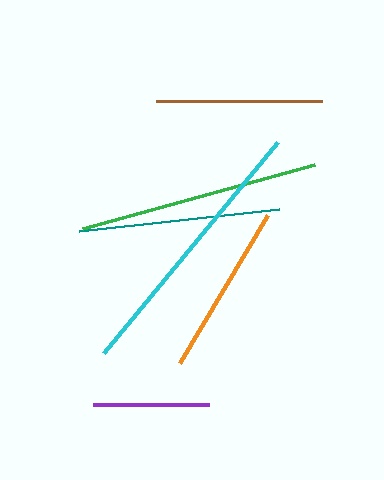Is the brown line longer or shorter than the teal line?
The teal line is longer than the brown line.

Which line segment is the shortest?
The purple line is the shortest at approximately 116 pixels.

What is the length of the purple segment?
The purple segment is approximately 116 pixels long.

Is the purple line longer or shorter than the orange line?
The orange line is longer than the purple line.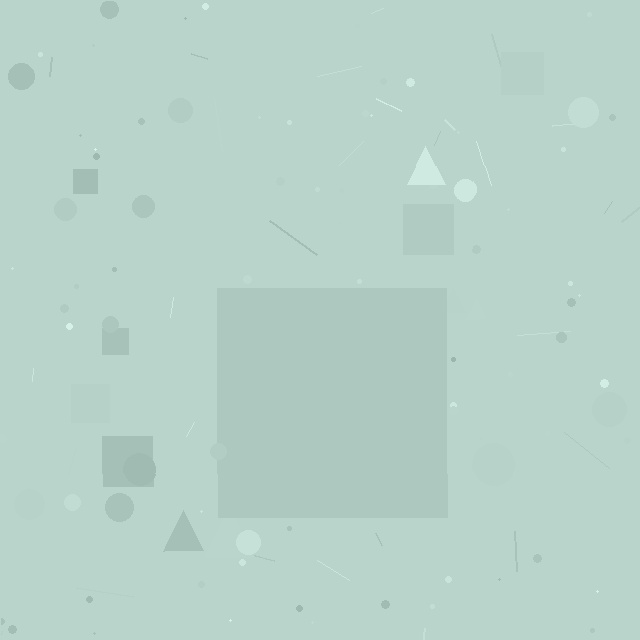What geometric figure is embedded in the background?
A square is embedded in the background.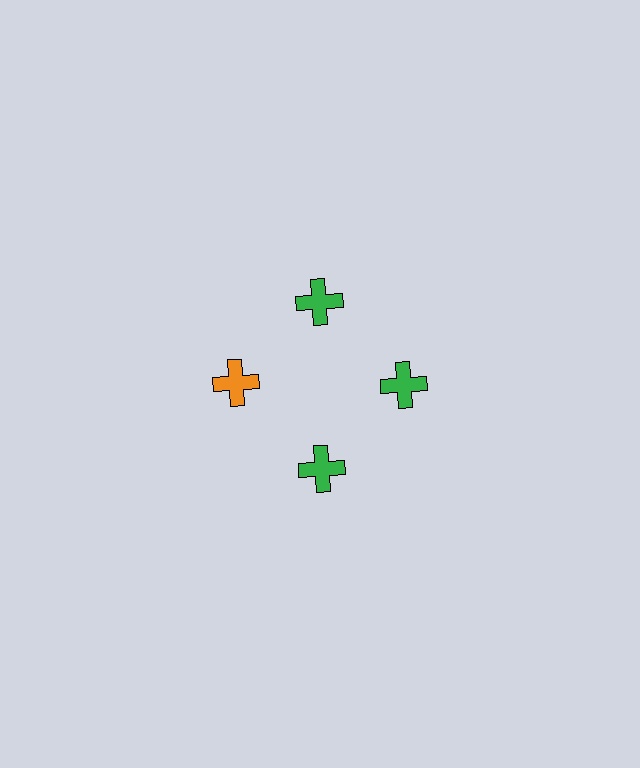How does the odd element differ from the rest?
It has a different color: orange instead of green.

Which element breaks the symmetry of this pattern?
The orange cross at roughly the 9 o'clock position breaks the symmetry. All other shapes are green crosses.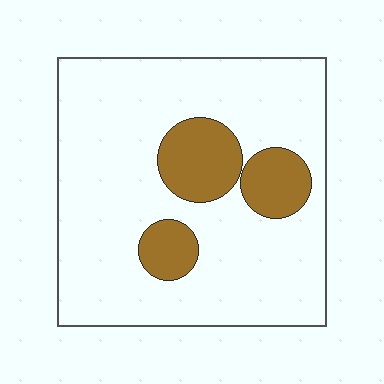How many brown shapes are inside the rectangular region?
3.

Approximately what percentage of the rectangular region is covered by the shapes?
Approximately 20%.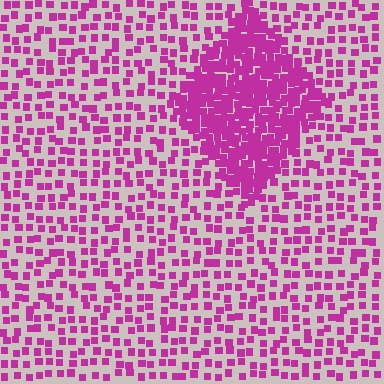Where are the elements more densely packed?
The elements are more densely packed inside the diamond boundary.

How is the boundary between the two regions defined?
The boundary is defined by a change in element density (approximately 2.8x ratio). All elements are the same color, size, and shape.